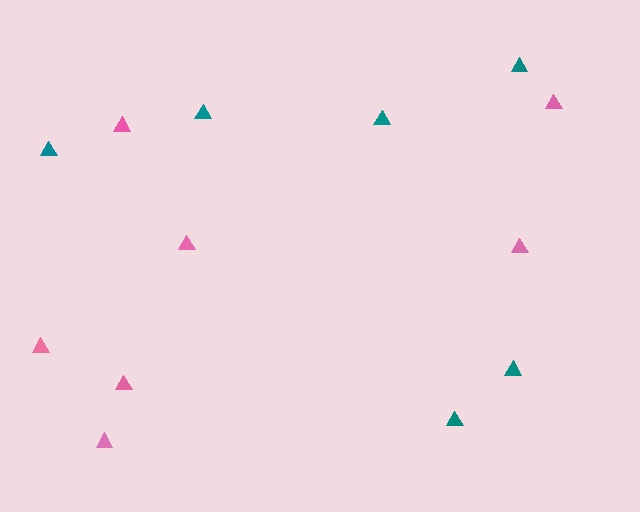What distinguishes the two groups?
There are 2 groups: one group of pink triangles (7) and one group of teal triangles (6).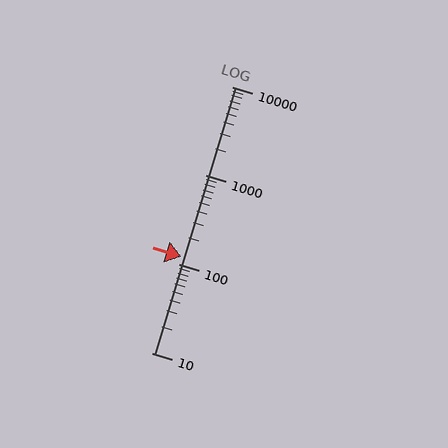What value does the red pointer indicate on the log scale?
The pointer indicates approximately 120.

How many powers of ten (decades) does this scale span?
The scale spans 3 decades, from 10 to 10000.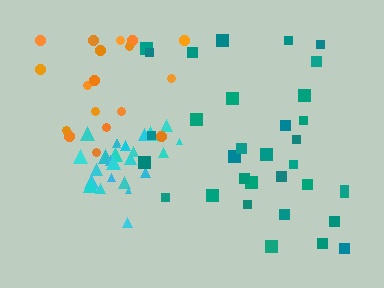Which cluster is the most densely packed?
Cyan.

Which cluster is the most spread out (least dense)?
Orange.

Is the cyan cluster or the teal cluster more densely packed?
Cyan.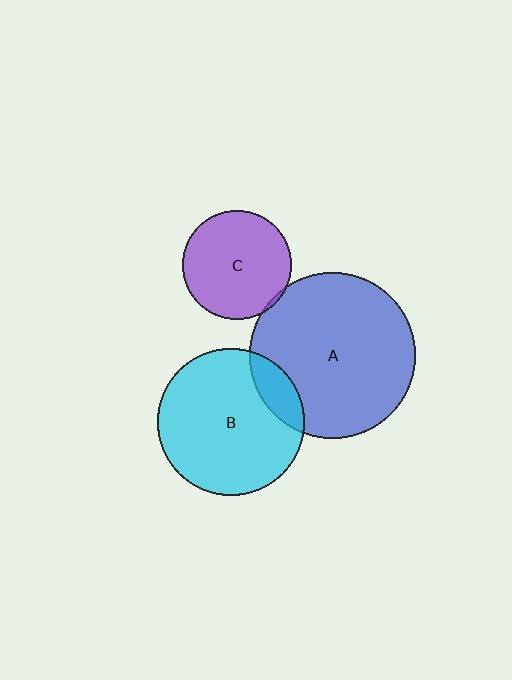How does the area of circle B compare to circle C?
Approximately 1.8 times.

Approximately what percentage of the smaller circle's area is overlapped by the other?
Approximately 5%.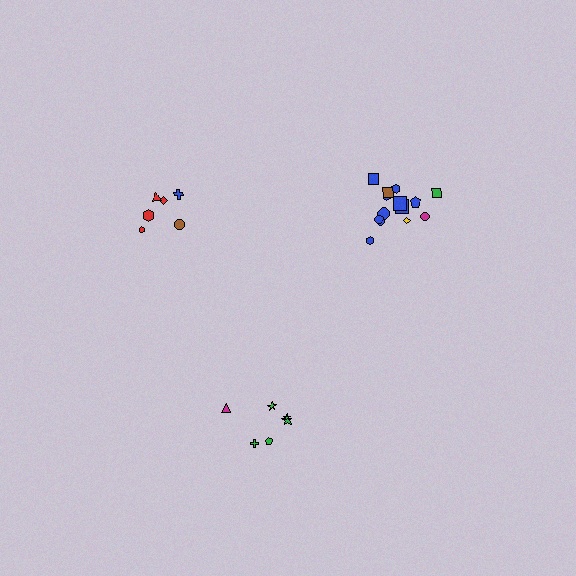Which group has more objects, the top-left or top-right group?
The top-right group.